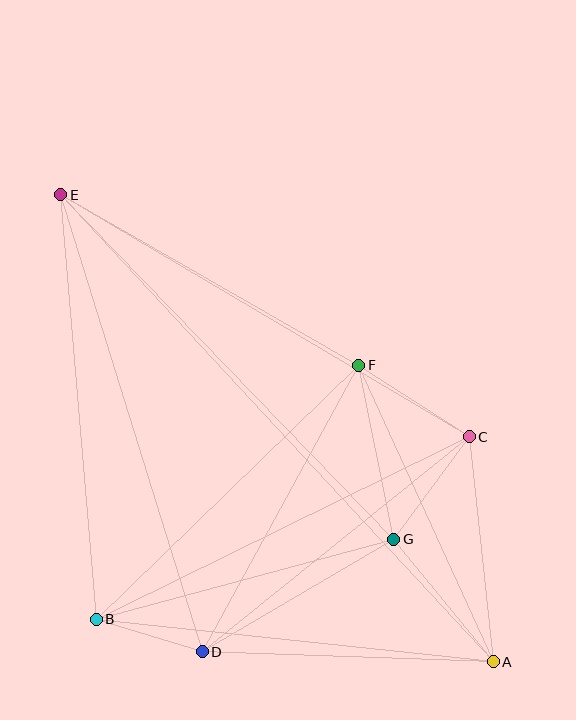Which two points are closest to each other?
Points B and D are closest to each other.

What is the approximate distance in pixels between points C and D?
The distance between C and D is approximately 343 pixels.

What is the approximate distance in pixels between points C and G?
The distance between C and G is approximately 127 pixels.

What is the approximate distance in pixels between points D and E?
The distance between D and E is approximately 478 pixels.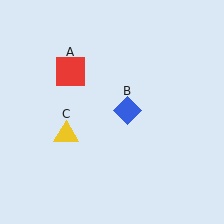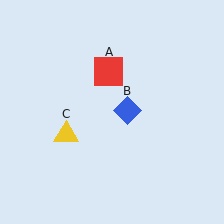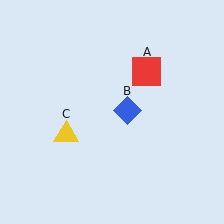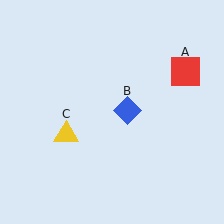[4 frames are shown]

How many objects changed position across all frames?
1 object changed position: red square (object A).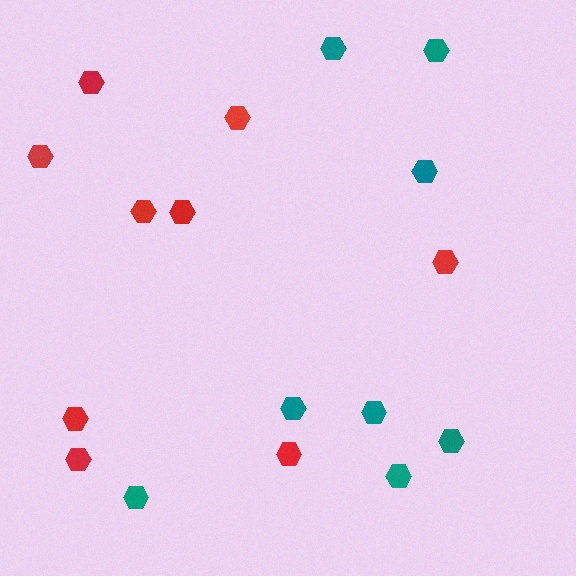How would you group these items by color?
There are 2 groups: one group of red hexagons (9) and one group of teal hexagons (8).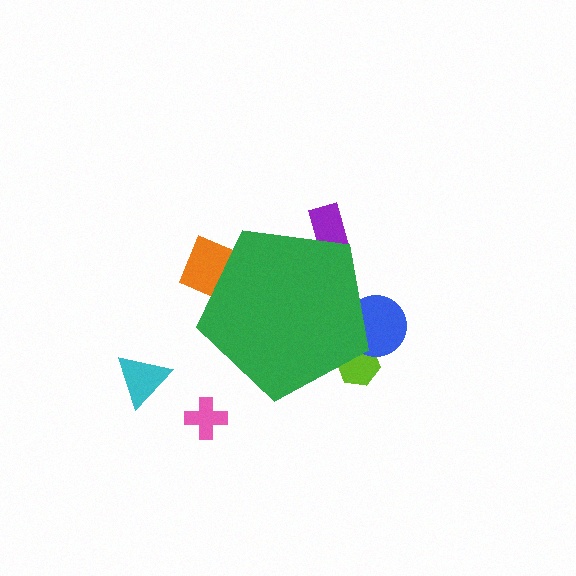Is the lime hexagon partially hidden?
Yes, the lime hexagon is partially hidden behind the green pentagon.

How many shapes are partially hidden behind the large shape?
4 shapes are partially hidden.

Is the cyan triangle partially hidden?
No, the cyan triangle is fully visible.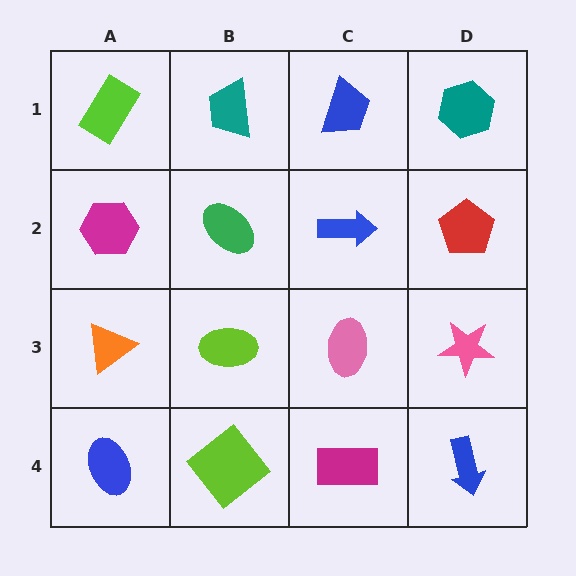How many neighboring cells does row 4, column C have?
3.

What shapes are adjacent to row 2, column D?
A teal hexagon (row 1, column D), a pink star (row 3, column D), a blue arrow (row 2, column C).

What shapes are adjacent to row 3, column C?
A blue arrow (row 2, column C), a magenta rectangle (row 4, column C), a lime ellipse (row 3, column B), a pink star (row 3, column D).